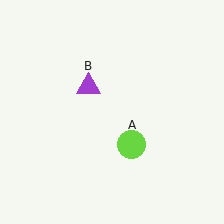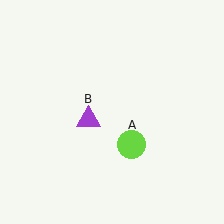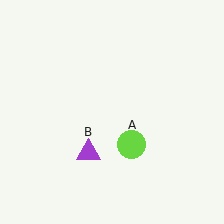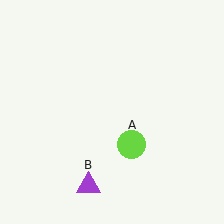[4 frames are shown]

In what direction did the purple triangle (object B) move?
The purple triangle (object B) moved down.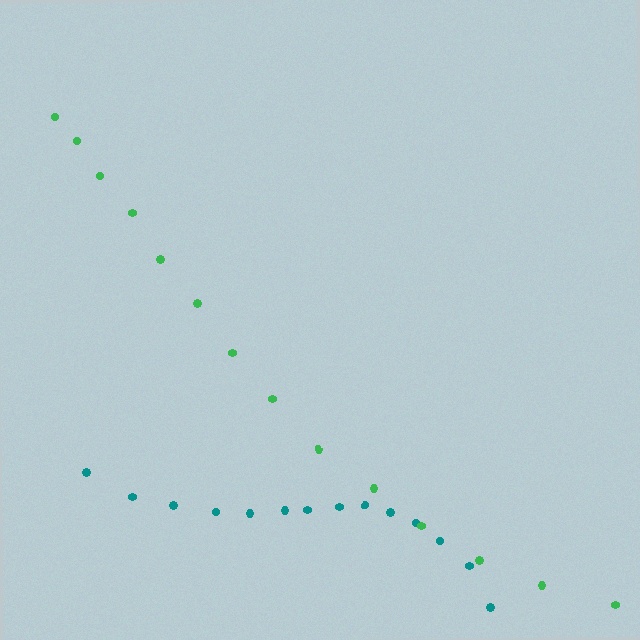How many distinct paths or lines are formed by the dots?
There are 2 distinct paths.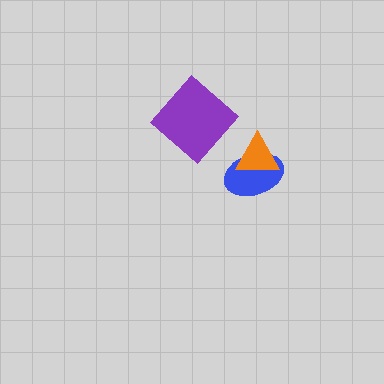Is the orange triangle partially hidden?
No, no other shape covers it.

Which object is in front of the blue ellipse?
The orange triangle is in front of the blue ellipse.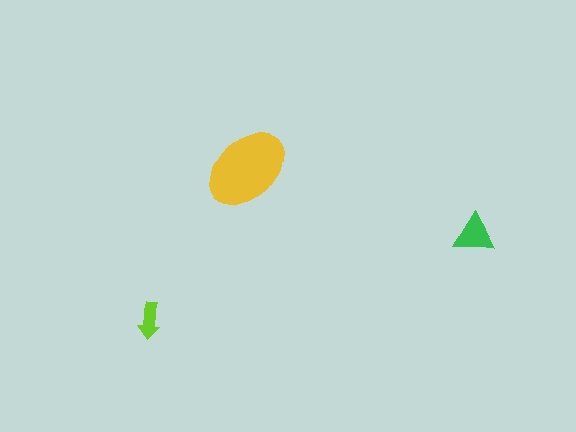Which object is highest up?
The yellow ellipse is topmost.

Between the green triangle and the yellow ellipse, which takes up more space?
The yellow ellipse.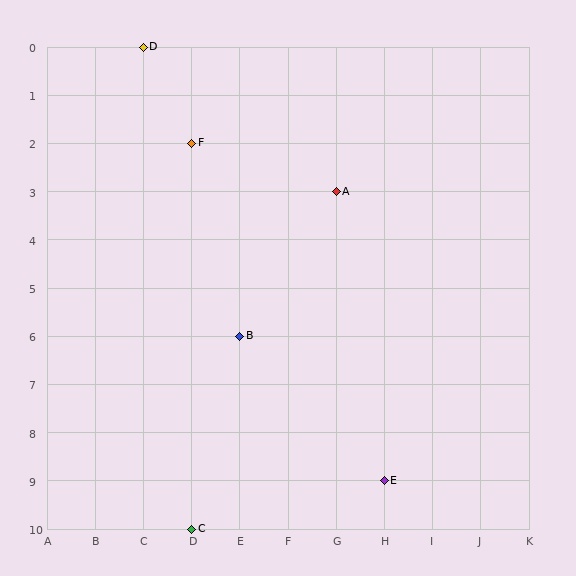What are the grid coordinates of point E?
Point E is at grid coordinates (H, 9).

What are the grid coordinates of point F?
Point F is at grid coordinates (D, 2).